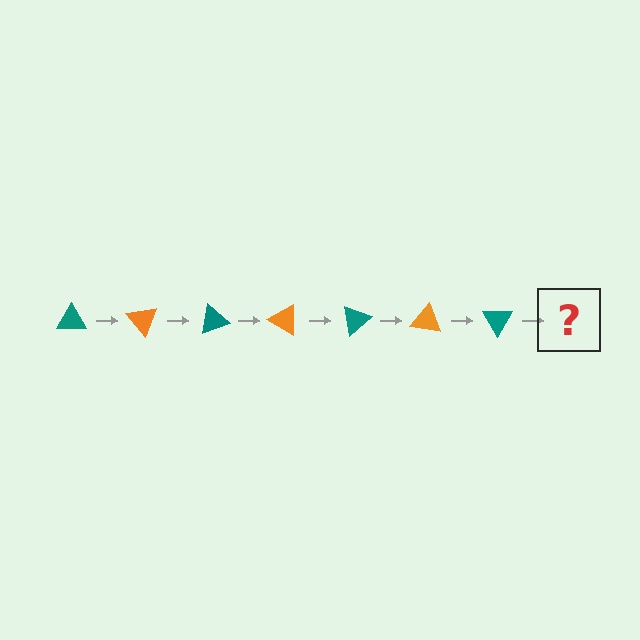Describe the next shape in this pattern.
It should be an orange triangle, rotated 350 degrees from the start.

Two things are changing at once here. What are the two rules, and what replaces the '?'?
The two rules are that it rotates 50 degrees each step and the color cycles through teal and orange. The '?' should be an orange triangle, rotated 350 degrees from the start.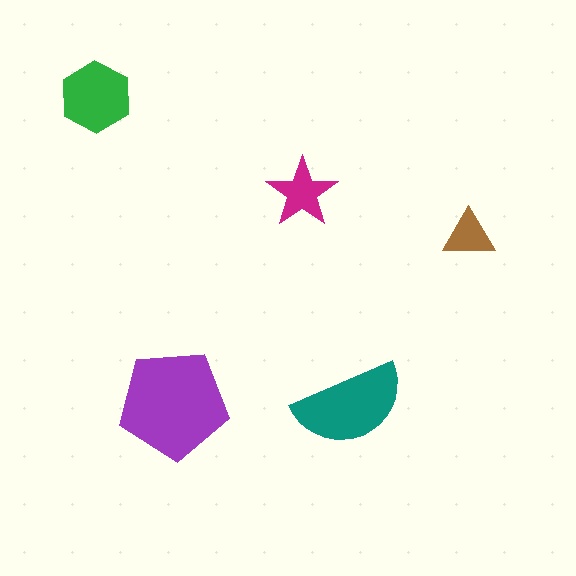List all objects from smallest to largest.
The brown triangle, the magenta star, the green hexagon, the teal semicircle, the purple pentagon.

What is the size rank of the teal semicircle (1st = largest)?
2nd.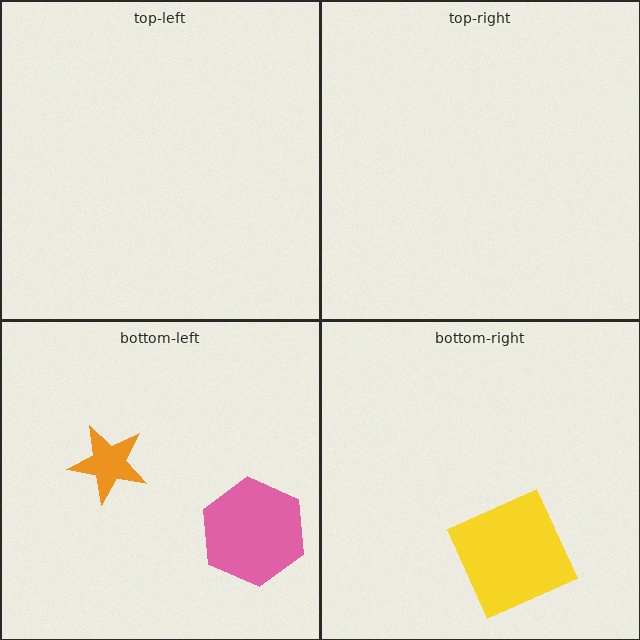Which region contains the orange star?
The bottom-left region.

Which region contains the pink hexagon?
The bottom-left region.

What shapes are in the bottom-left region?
The pink hexagon, the orange star.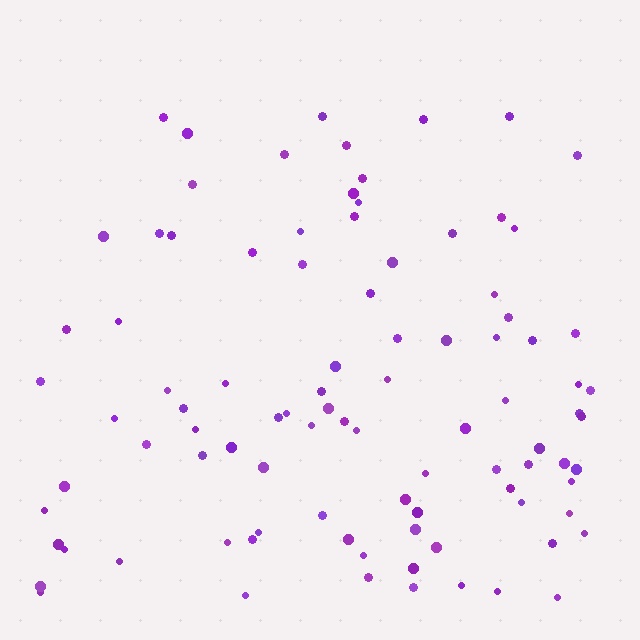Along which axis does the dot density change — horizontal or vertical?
Vertical.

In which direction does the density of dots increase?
From top to bottom, with the bottom side densest.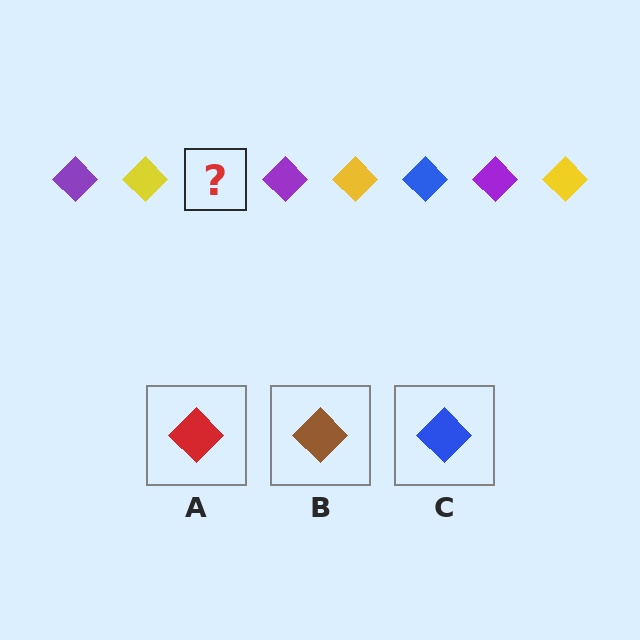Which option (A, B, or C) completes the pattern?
C.